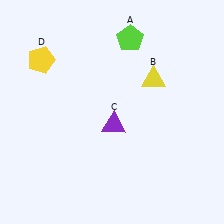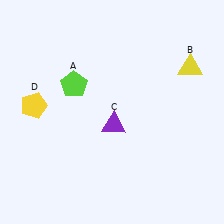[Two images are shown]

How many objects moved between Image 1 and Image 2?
3 objects moved between the two images.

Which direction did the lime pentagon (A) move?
The lime pentagon (A) moved left.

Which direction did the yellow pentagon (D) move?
The yellow pentagon (D) moved down.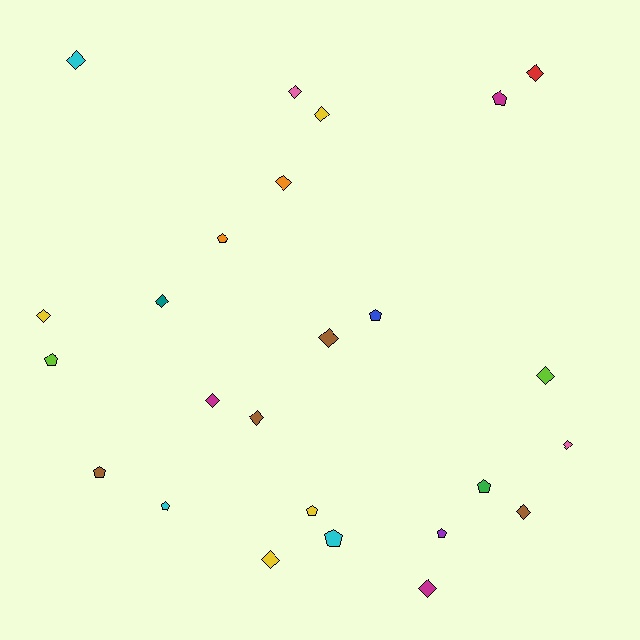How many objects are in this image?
There are 25 objects.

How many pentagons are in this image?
There are 10 pentagons.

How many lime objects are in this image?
There are 2 lime objects.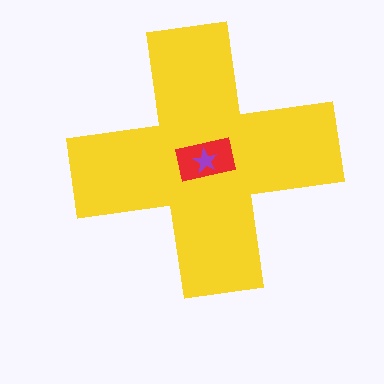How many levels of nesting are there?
3.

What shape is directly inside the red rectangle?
The purple star.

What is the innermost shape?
The purple star.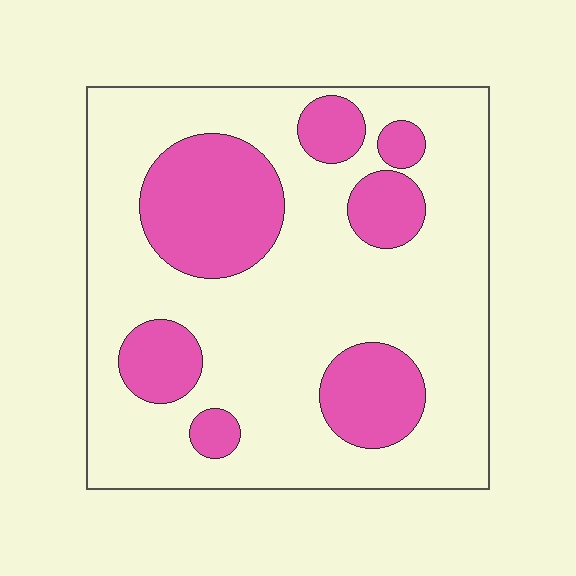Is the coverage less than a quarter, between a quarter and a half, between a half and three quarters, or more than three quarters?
Between a quarter and a half.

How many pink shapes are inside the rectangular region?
7.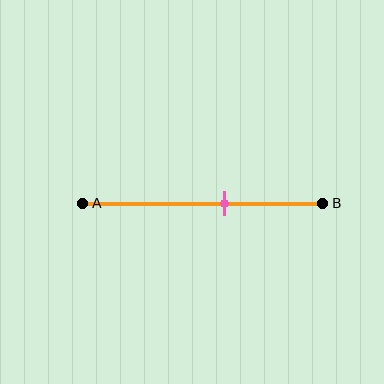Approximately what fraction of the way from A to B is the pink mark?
The pink mark is approximately 60% of the way from A to B.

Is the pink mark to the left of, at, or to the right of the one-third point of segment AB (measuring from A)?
The pink mark is to the right of the one-third point of segment AB.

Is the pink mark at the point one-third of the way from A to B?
No, the mark is at about 60% from A, not at the 33% one-third point.